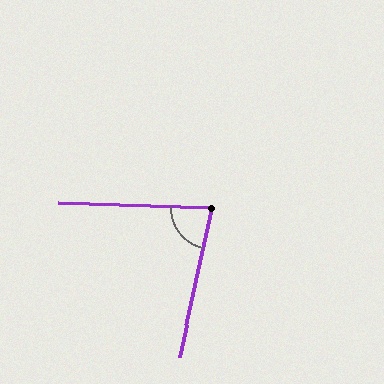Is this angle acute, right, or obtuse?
It is acute.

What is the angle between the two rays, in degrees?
Approximately 79 degrees.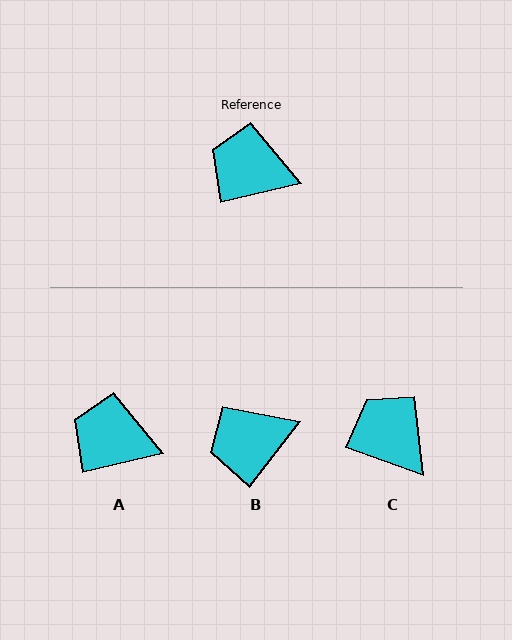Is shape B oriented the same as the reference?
No, it is off by about 39 degrees.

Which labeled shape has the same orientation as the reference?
A.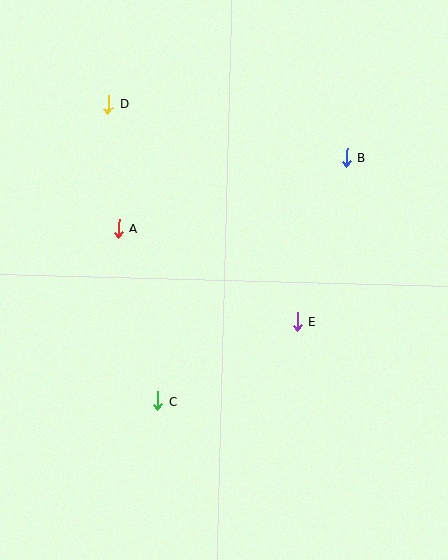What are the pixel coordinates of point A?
Point A is at (118, 228).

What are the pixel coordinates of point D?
Point D is at (108, 104).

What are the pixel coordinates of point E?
Point E is at (297, 322).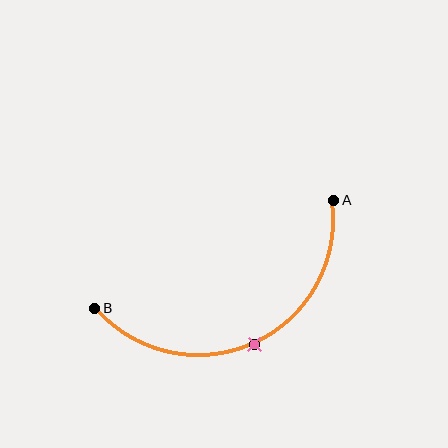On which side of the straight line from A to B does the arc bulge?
The arc bulges below the straight line connecting A and B.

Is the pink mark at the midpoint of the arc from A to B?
Yes. The pink mark lies on the arc at equal arc-length from both A and B — it is the arc midpoint.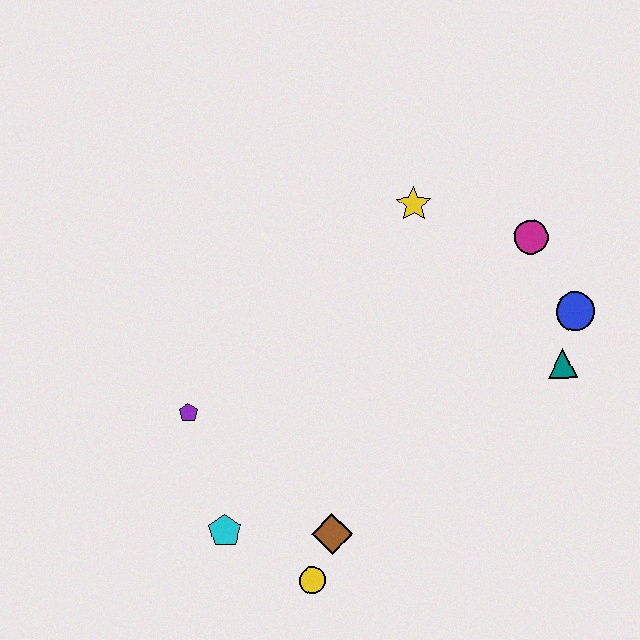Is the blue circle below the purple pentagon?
No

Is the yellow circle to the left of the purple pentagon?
No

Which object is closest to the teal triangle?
The blue circle is closest to the teal triangle.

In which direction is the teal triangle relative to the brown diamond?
The teal triangle is to the right of the brown diamond.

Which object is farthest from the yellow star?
The yellow circle is farthest from the yellow star.